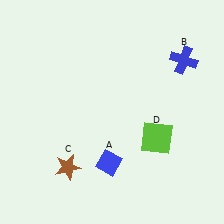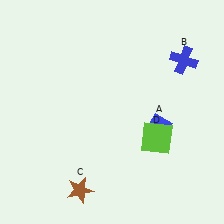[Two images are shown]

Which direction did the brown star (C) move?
The brown star (C) moved down.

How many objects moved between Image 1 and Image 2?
2 objects moved between the two images.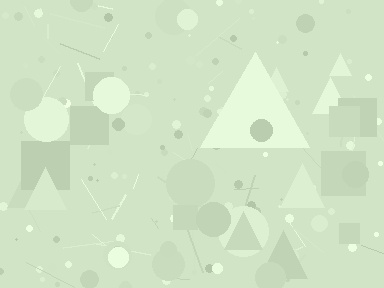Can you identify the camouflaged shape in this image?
The camouflaged shape is a triangle.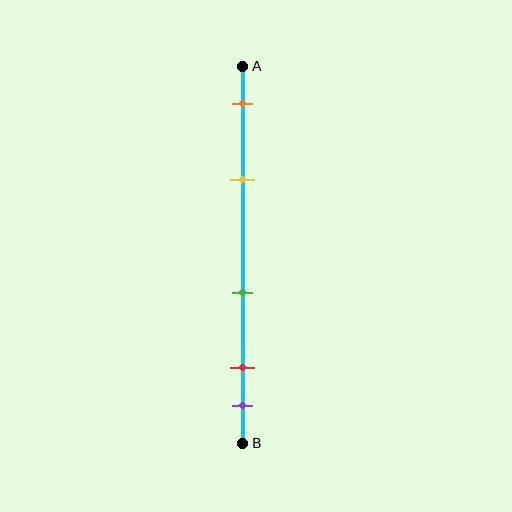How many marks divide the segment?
There are 5 marks dividing the segment.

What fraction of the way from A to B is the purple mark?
The purple mark is approximately 90% (0.9) of the way from A to B.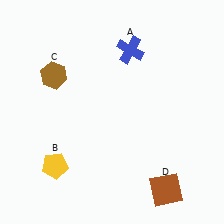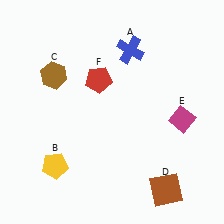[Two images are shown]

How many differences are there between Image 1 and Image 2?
There are 2 differences between the two images.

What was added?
A magenta diamond (E), a red pentagon (F) were added in Image 2.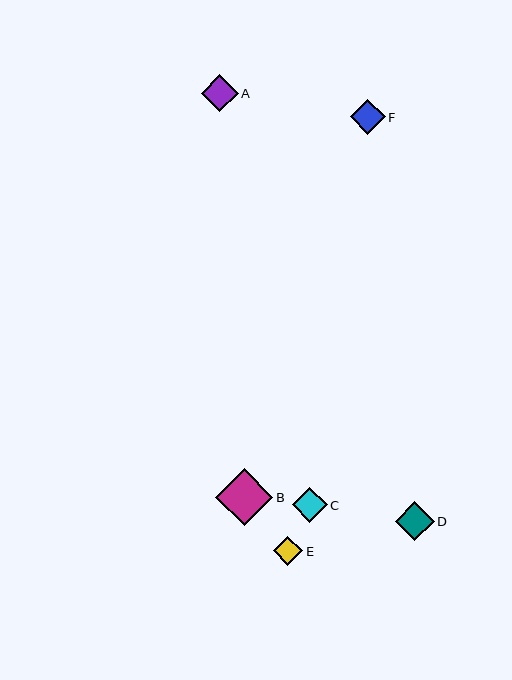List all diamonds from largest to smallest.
From largest to smallest: B, D, A, C, F, E.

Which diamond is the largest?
Diamond B is the largest with a size of approximately 57 pixels.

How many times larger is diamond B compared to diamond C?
Diamond B is approximately 1.6 times the size of diamond C.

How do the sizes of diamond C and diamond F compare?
Diamond C and diamond F are approximately the same size.